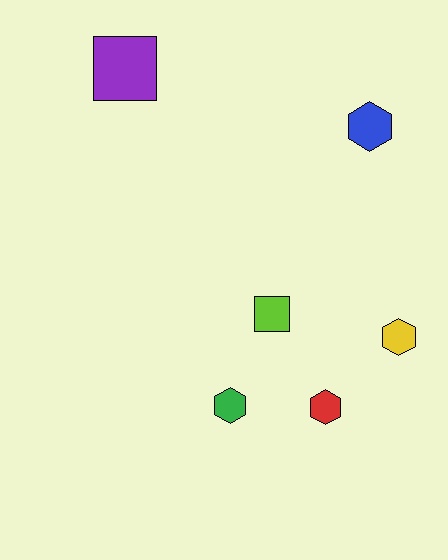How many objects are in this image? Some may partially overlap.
There are 6 objects.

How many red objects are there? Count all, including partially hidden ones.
There is 1 red object.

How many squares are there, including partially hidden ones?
There are 2 squares.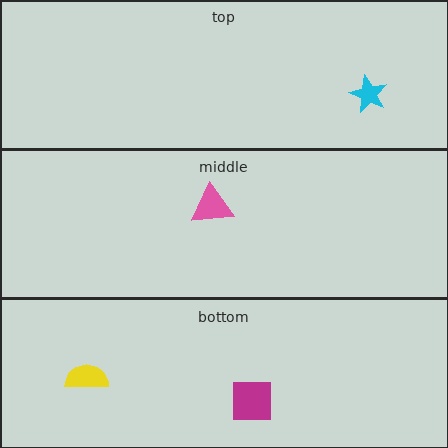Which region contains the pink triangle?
The middle region.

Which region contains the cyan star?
The top region.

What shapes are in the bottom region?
The magenta square, the yellow semicircle.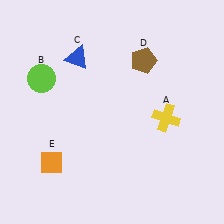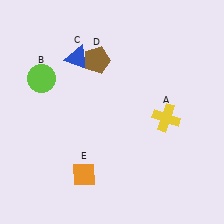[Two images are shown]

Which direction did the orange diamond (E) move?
The orange diamond (E) moved right.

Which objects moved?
The objects that moved are: the brown pentagon (D), the orange diamond (E).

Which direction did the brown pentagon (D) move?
The brown pentagon (D) moved left.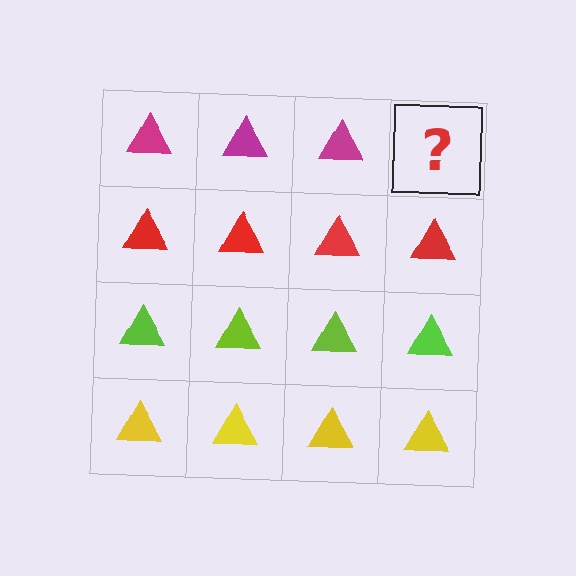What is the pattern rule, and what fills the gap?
The rule is that each row has a consistent color. The gap should be filled with a magenta triangle.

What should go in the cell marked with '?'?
The missing cell should contain a magenta triangle.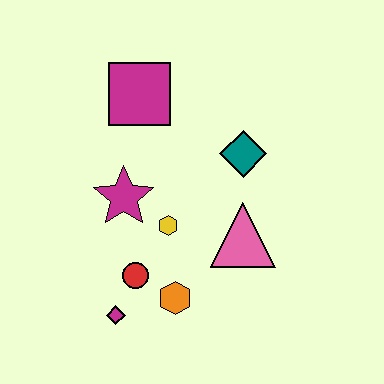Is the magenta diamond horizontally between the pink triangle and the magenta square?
No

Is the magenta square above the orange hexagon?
Yes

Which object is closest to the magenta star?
The yellow hexagon is closest to the magenta star.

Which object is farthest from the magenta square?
The magenta diamond is farthest from the magenta square.